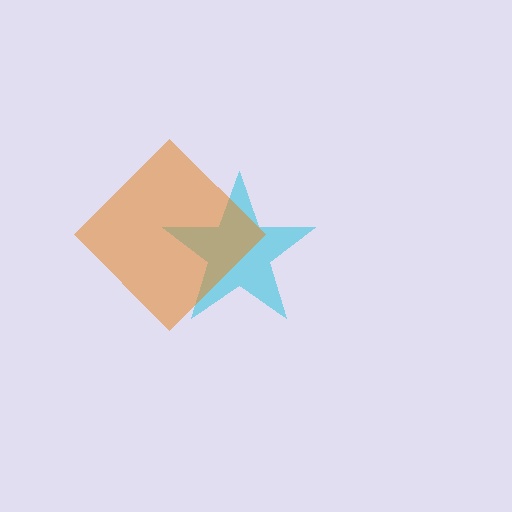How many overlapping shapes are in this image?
There are 2 overlapping shapes in the image.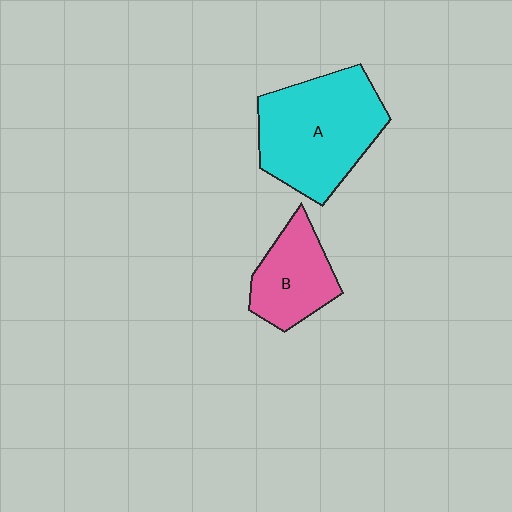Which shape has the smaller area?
Shape B (pink).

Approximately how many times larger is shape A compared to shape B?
Approximately 1.8 times.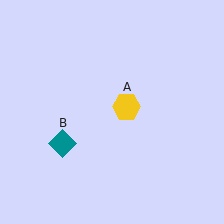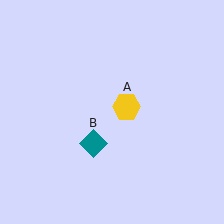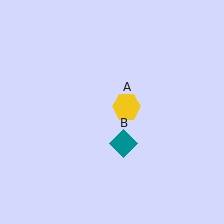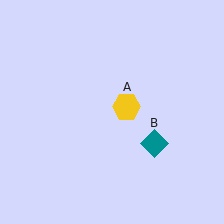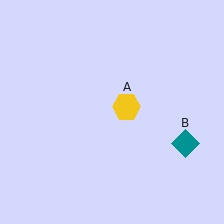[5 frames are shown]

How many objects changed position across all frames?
1 object changed position: teal diamond (object B).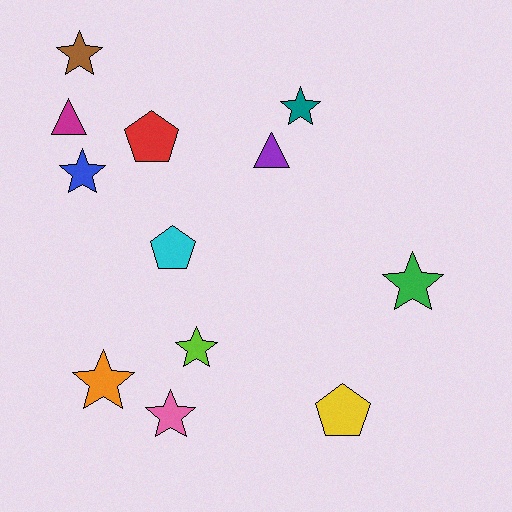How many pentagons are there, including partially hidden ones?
There are 3 pentagons.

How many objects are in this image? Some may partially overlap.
There are 12 objects.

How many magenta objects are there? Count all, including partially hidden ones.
There is 1 magenta object.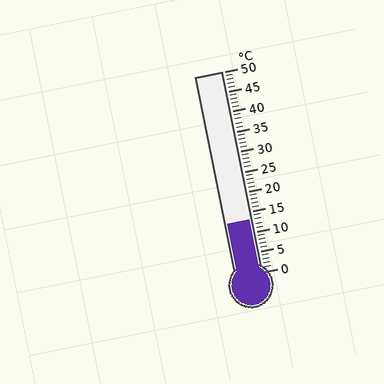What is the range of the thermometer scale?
The thermometer scale ranges from 0°C to 50°C.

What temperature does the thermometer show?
The thermometer shows approximately 13°C.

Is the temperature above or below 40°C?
The temperature is below 40°C.